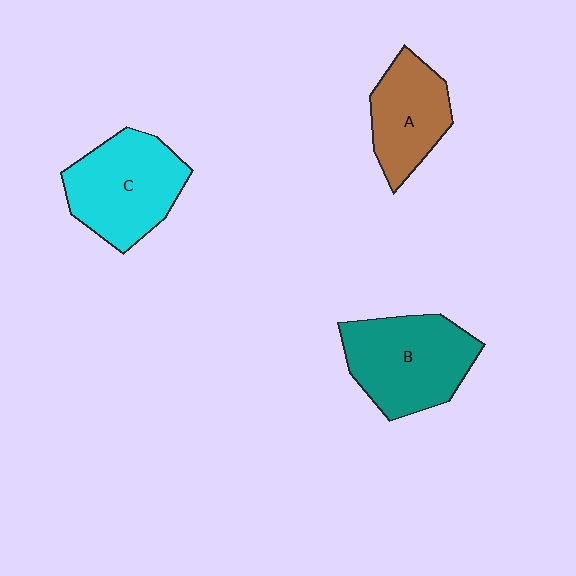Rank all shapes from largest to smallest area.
From largest to smallest: B (teal), C (cyan), A (brown).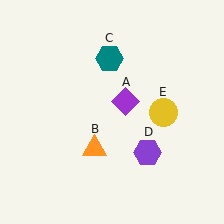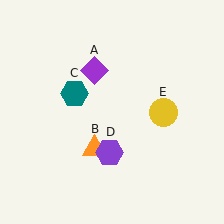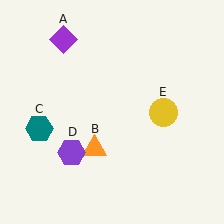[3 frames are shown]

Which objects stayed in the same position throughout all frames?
Orange triangle (object B) and yellow circle (object E) remained stationary.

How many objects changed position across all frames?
3 objects changed position: purple diamond (object A), teal hexagon (object C), purple hexagon (object D).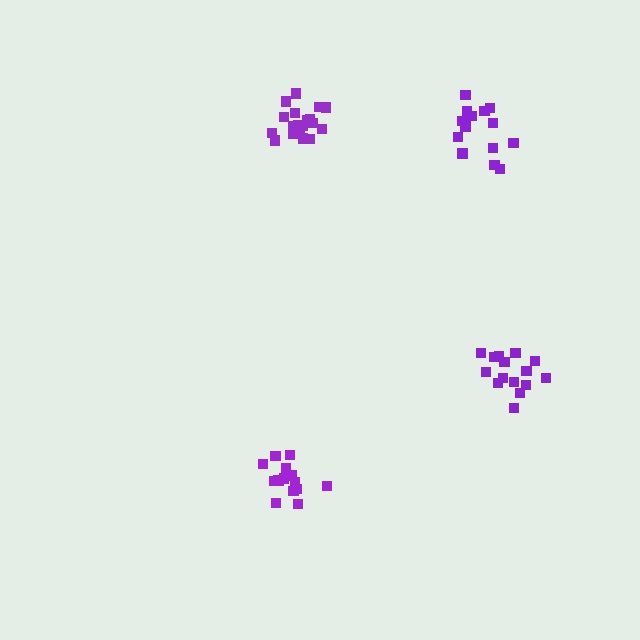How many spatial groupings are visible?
There are 4 spatial groupings.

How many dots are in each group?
Group 1: 20 dots, Group 2: 14 dots, Group 3: 14 dots, Group 4: 15 dots (63 total).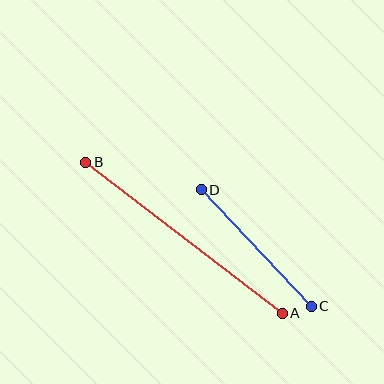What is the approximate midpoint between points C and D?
The midpoint is at approximately (256, 248) pixels.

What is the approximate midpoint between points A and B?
The midpoint is at approximately (184, 238) pixels.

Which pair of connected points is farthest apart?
Points A and B are farthest apart.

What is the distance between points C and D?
The distance is approximately 160 pixels.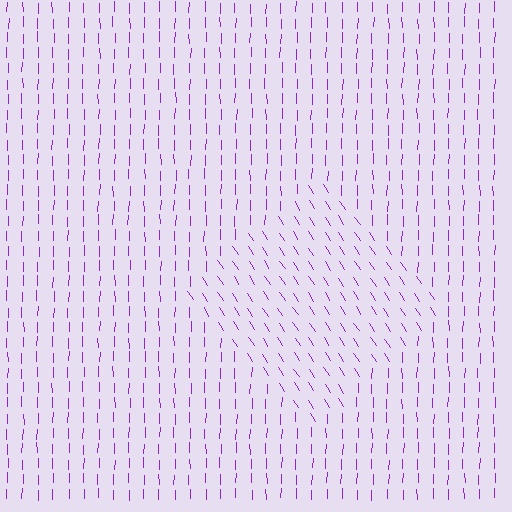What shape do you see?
I see a diamond.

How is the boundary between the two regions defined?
The boundary is defined purely by a change in line orientation (approximately 34 degrees difference). All lines are the same color and thickness.